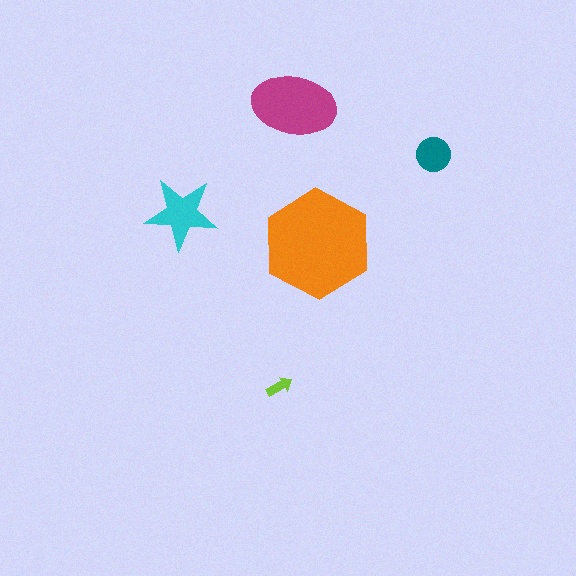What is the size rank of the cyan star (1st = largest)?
3rd.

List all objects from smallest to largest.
The lime arrow, the teal circle, the cyan star, the magenta ellipse, the orange hexagon.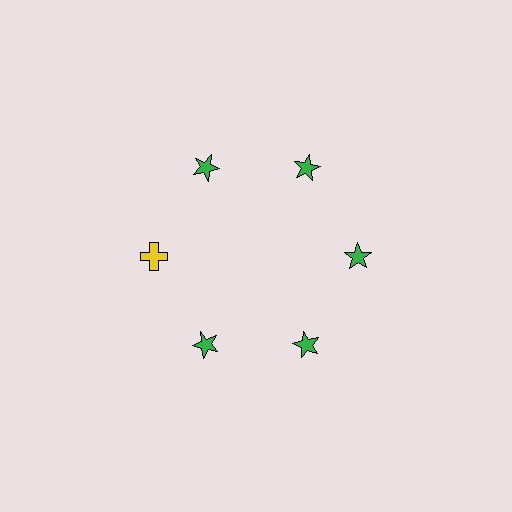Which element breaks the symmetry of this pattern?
The yellow cross at roughly the 9 o'clock position breaks the symmetry. All other shapes are green stars.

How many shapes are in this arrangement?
There are 6 shapes arranged in a ring pattern.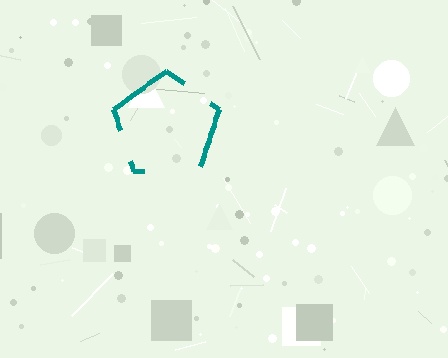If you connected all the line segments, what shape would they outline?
They would outline a pentagon.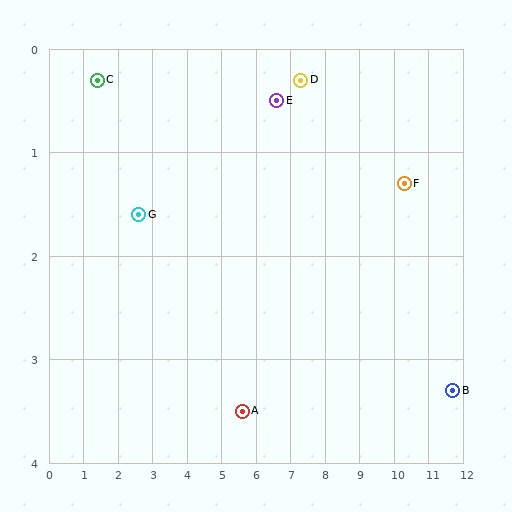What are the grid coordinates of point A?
Point A is at approximately (5.6, 3.5).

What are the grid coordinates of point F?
Point F is at approximately (10.3, 1.3).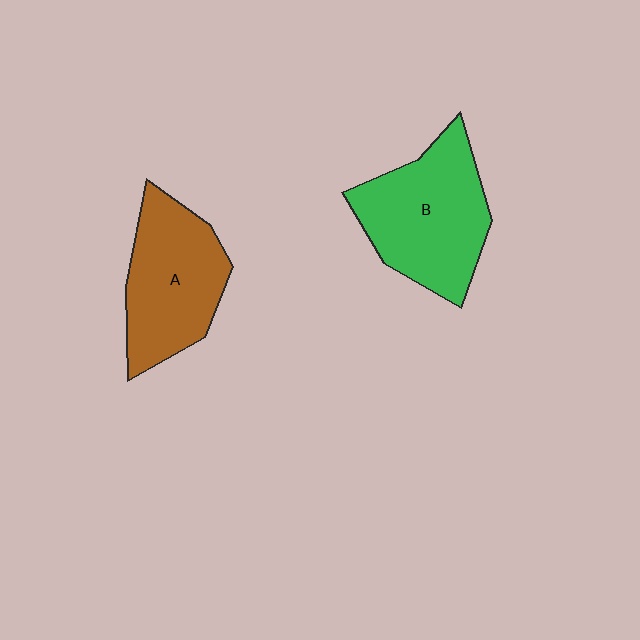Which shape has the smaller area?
Shape A (brown).